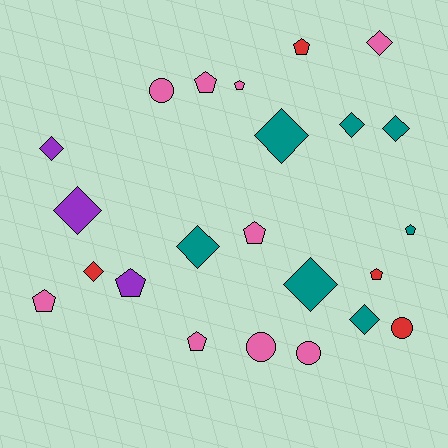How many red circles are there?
There is 1 red circle.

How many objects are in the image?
There are 23 objects.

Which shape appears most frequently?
Diamond, with 10 objects.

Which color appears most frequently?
Pink, with 9 objects.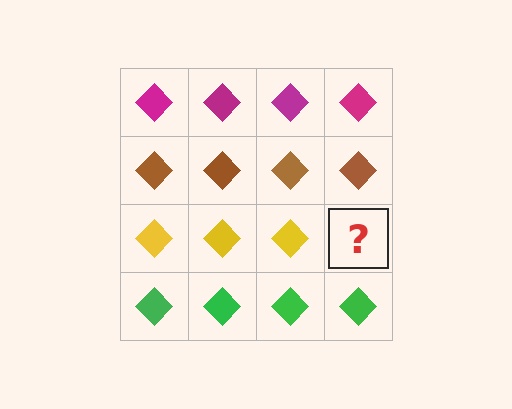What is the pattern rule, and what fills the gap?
The rule is that each row has a consistent color. The gap should be filled with a yellow diamond.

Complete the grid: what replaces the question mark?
The question mark should be replaced with a yellow diamond.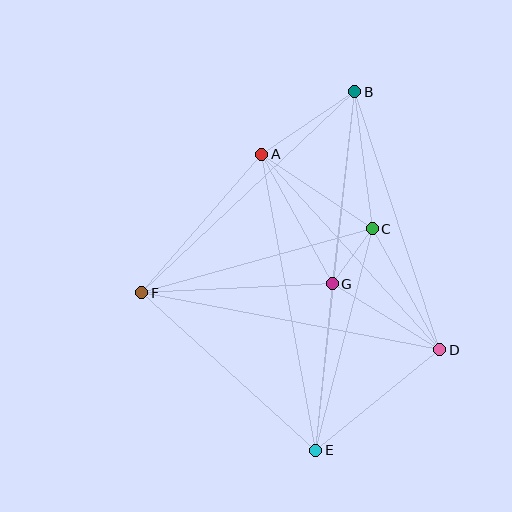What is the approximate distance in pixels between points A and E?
The distance between A and E is approximately 301 pixels.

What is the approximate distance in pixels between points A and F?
The distance between A and F is approximately 183 pixels.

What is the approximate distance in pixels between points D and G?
The distance between D and G is approximately 126 pixels.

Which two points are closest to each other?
Points C and G are closest to each other.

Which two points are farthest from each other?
Points B and E are farthest from each other.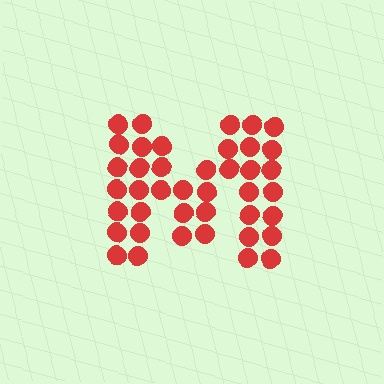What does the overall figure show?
The overall figure shows the letter M.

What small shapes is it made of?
It is made of small circles.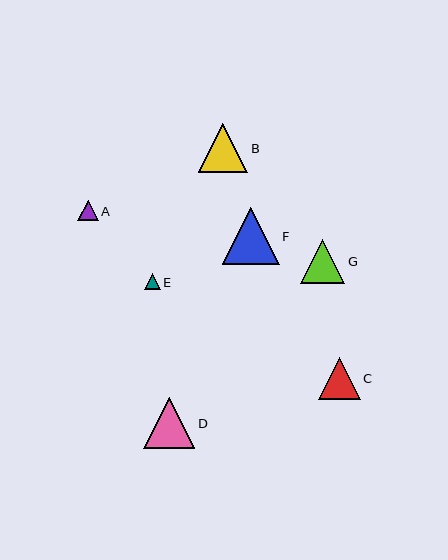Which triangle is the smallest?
Triangle E is the smallest with a size of approximately 16 pixels.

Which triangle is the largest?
Triangle F is the largest with a size of approximately 56 pixels.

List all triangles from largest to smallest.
From largest to smallest: F, D, B, G, C, A, E.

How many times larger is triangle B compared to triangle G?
Triangle B is approximately 1.1 times the size of triangle G.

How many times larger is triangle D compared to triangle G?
Triangle D is approximately 1.2 times the size of triangle G.